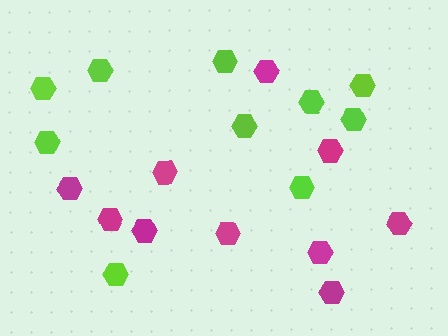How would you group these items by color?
There are 2 groups: one group of magenta hexagons (10) and one group of lime hexagons (10).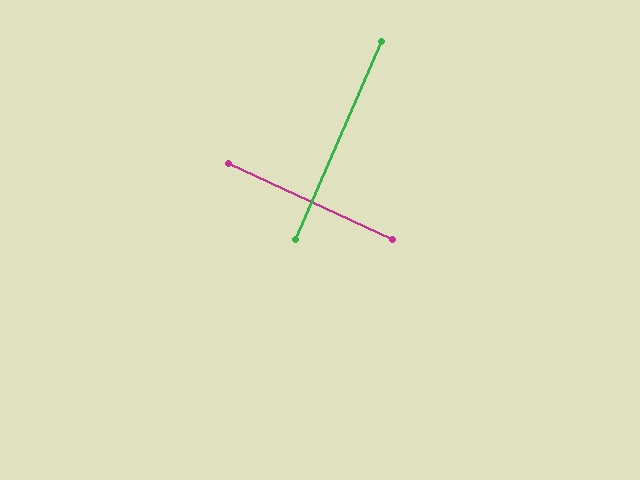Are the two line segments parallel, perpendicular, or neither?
Perpendicular — they meet at approximately 89°.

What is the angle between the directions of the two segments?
Approximately 89 degrees.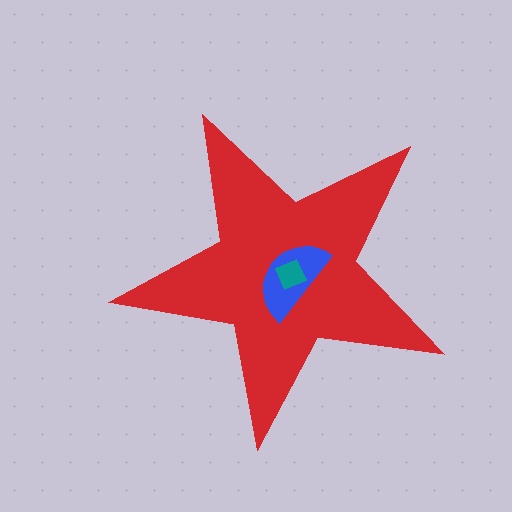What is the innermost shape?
The teal square.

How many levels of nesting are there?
3.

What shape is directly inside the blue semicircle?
The teal square.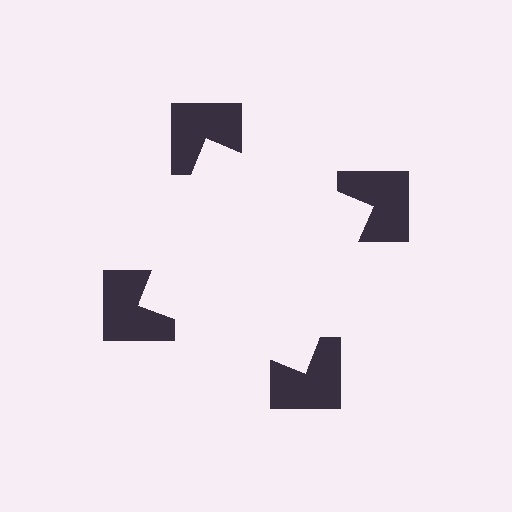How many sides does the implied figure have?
4 sides.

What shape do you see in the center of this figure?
An illusory square — its edges are inferred from the aligned wedge cuts in the notched squares, not physically drawn.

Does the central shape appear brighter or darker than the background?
It typically appears slightly brighter than the background, even though no actual brightness change is drawn.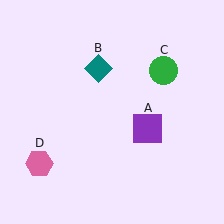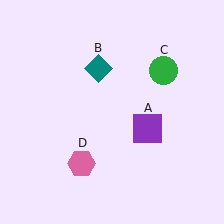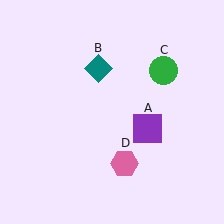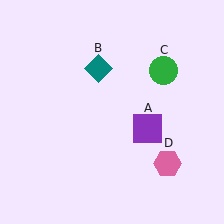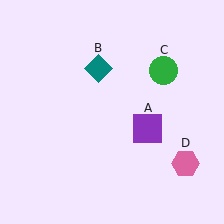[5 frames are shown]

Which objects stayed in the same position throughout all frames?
Purple square (object A) and teal diamond (object B) and green circle (object C) remained stationary.